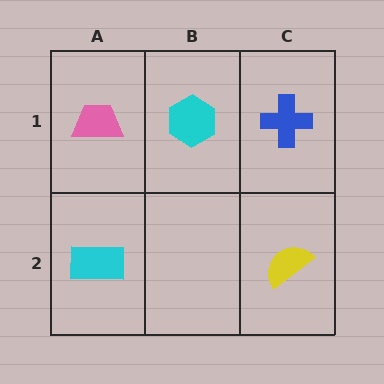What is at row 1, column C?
A blue cross.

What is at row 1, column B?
A cyan hexagon.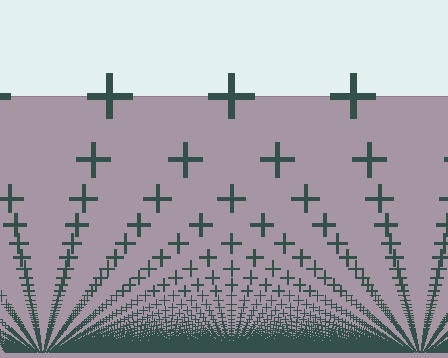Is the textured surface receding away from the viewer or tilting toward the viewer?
The surface appears to tilt toward the viewer. Texture elements get larger and sparser toward the top.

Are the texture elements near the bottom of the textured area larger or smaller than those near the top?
Smaller. The gradient is inverted — elements near the bottom are smaller and denser.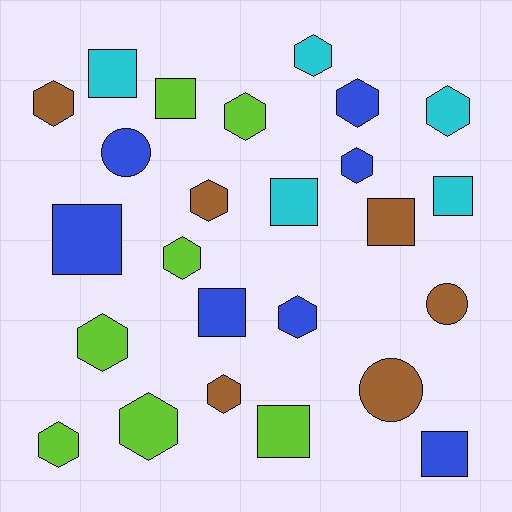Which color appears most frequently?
Lime, with 7 objects.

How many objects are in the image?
There are 25 objects.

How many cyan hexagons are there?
There are 2 cyan hexagons.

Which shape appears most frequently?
Hexagon, with 13 objects.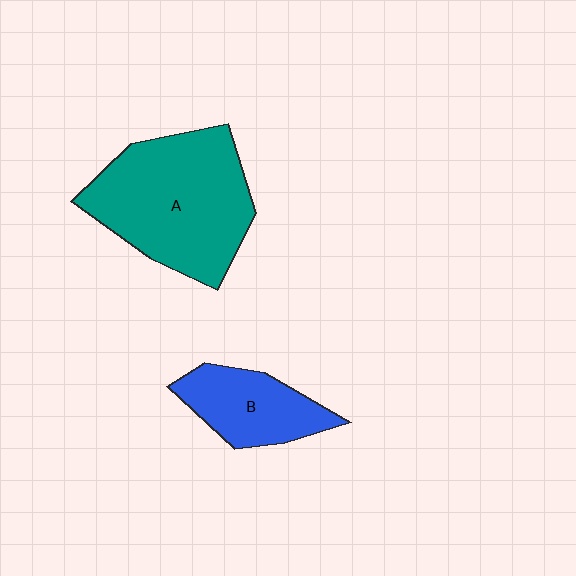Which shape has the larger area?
Shape A (teal).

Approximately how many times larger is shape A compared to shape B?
Approximately 2.1 times.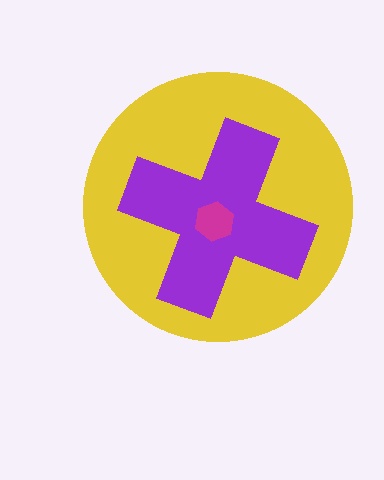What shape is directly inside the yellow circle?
The purple cross.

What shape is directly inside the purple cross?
The magenta hexagon.